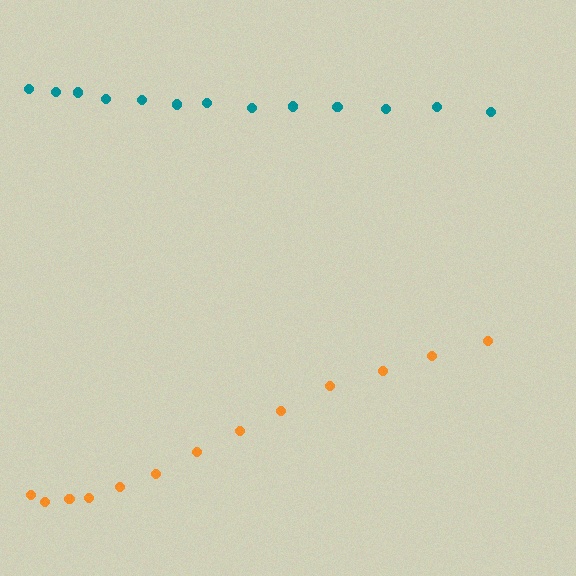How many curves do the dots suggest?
There are 2 distinct paths.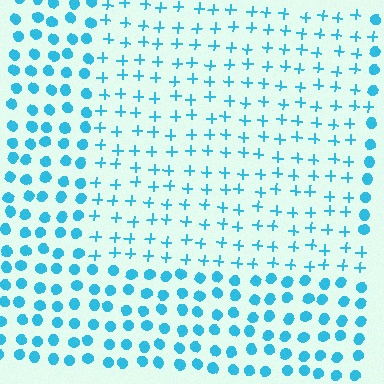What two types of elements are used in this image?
The image uses plus signs inside the rectangle region and circles outside it.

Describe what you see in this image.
The image is filled with small cyan elements arranged in a uniform grid. A rectangle-shaped region contains plus signs, while the surrounding area contains circles. The boundary is defined purely by the change in element shape.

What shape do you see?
I see a rectangle.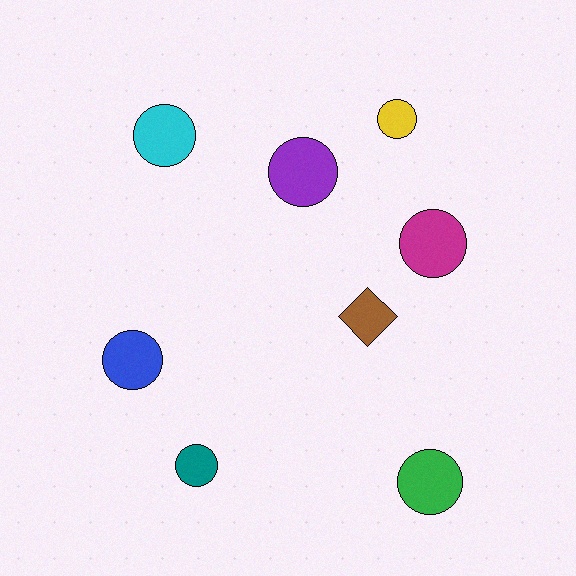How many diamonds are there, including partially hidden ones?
There is 1 diamond.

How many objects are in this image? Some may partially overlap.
There are 8 objects.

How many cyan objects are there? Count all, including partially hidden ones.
There is 1 cyan object.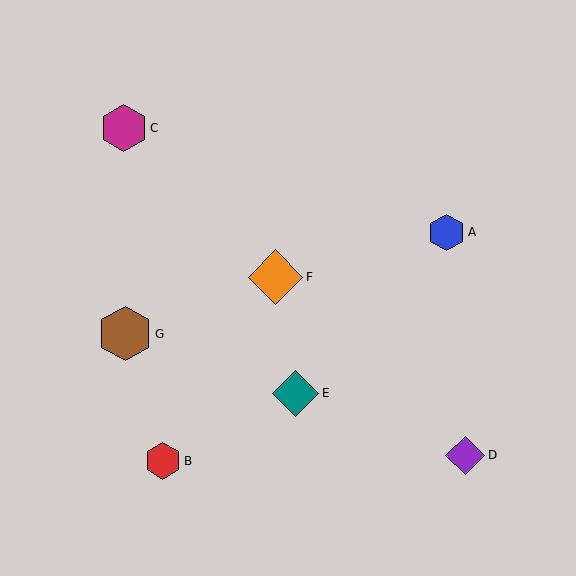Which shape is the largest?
The brown hexagon (labeled G) is the largest.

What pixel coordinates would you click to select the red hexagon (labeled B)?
Click at (163, 461) to select the red hexagon B.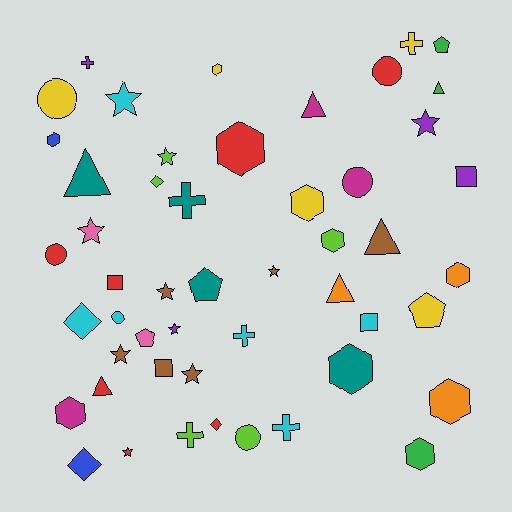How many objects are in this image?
There are 50 objects.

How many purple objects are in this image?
There are 4 purple objects.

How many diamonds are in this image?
There are 4 diamonds.